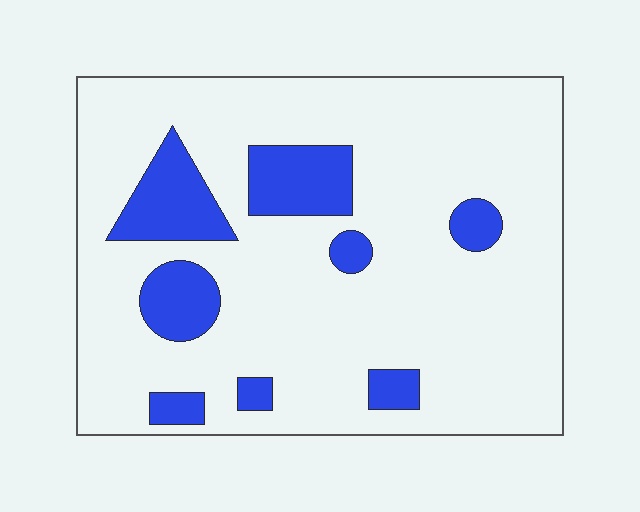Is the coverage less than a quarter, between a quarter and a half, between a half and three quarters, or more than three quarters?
Less than a quarter.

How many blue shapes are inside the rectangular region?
8.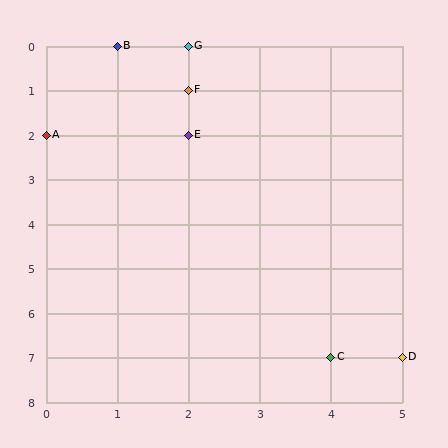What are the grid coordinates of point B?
Point B is at grid coordinates (1, 0).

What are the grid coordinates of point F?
Point F is at grid coordinates (2, 1).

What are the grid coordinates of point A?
Point A is at grid coordinates (0, 2).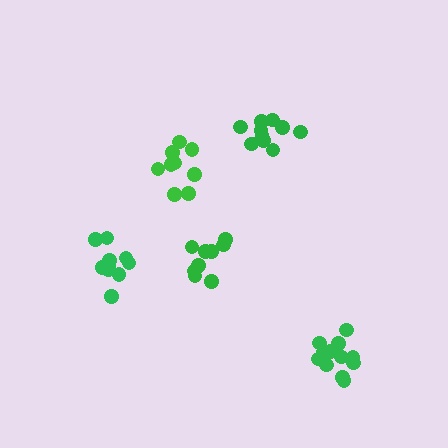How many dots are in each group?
Group 1: 12 dots, Group 2: 9 dots, Group 3: 9 dots, Group 4: 12 dots, Group 5: 10 dots (52 total).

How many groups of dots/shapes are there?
There are 5 groups.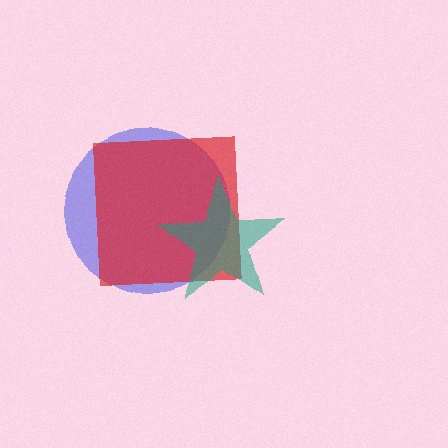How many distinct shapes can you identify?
There are 3 distinct shapes: a blue circle, a red square, a teal star.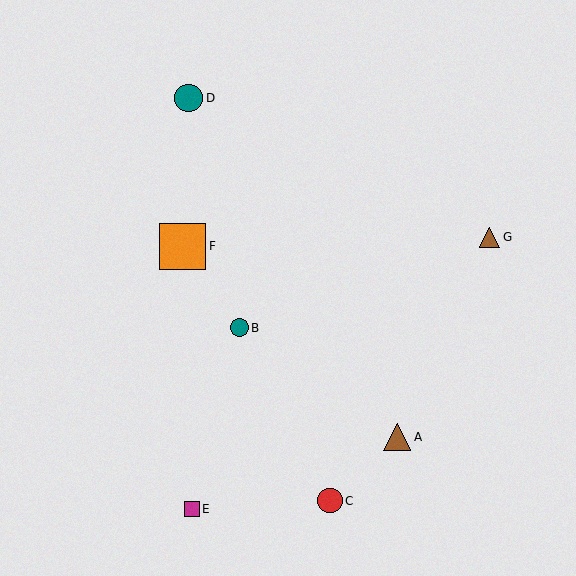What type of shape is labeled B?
Shape B is a teal circle.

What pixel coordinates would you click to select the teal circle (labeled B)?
Click at (239, 328) to select the teal circle B.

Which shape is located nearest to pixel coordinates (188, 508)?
The magenta square (labeled E) at (192, 509) is nearest to that location.